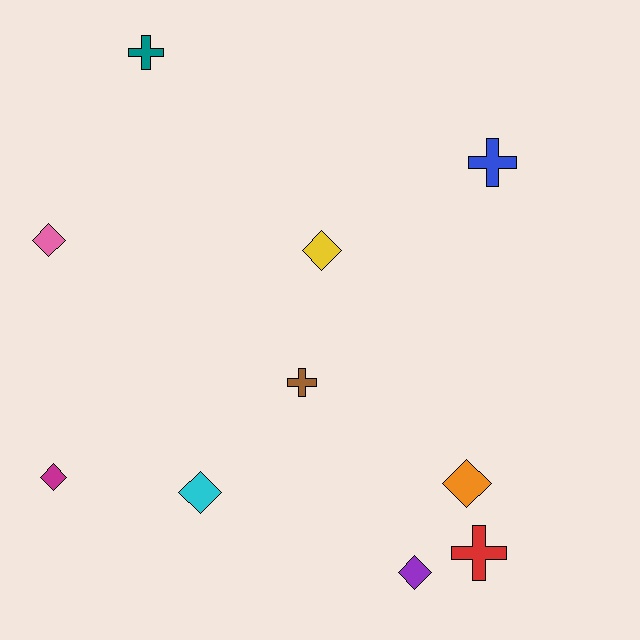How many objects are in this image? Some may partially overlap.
There are 10 objects.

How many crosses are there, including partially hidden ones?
There are 4 crosses.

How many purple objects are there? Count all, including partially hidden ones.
There is 1 purple object.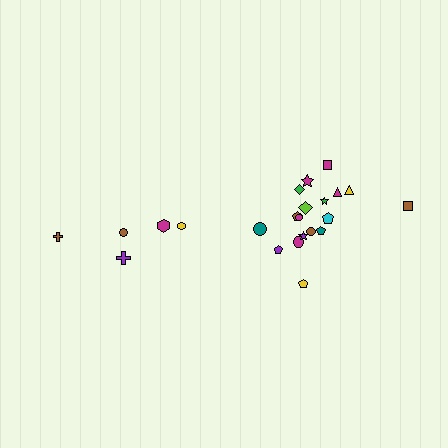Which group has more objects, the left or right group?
The right group.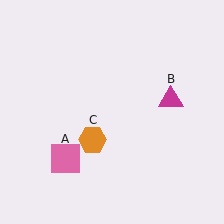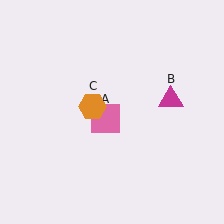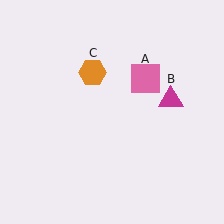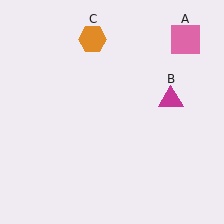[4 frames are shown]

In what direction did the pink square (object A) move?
The pink square (object A) moved up and to the right.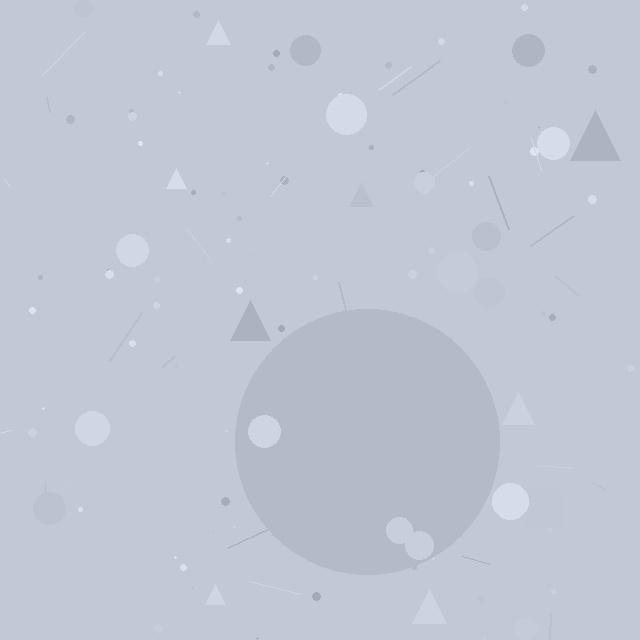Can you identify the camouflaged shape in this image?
The camouflaged shape is a circle.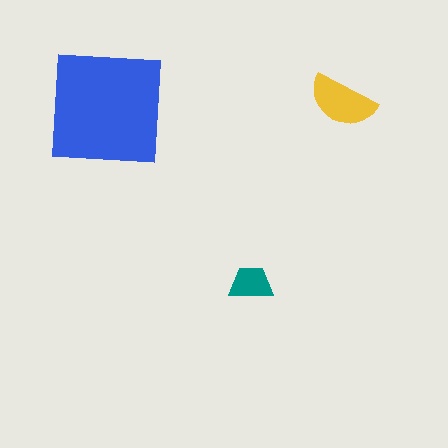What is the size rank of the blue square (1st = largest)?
1st.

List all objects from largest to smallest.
The blue square, the yellow semicircle, the teal trapezoid.